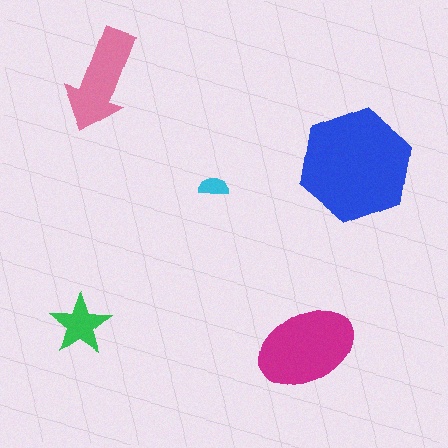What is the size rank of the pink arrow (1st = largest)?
3rd.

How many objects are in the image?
There are 5 objects in the image.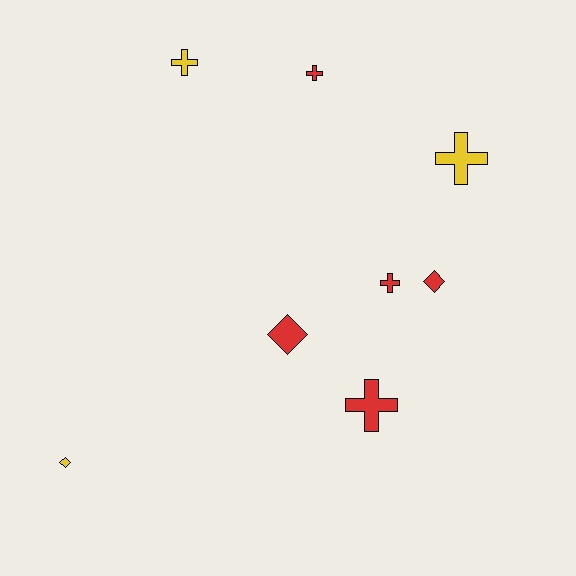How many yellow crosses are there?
There are 2 yellow crosses.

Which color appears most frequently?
Red, with 5 objects.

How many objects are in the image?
There are 8 objects.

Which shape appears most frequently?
Cross, with 5 objects.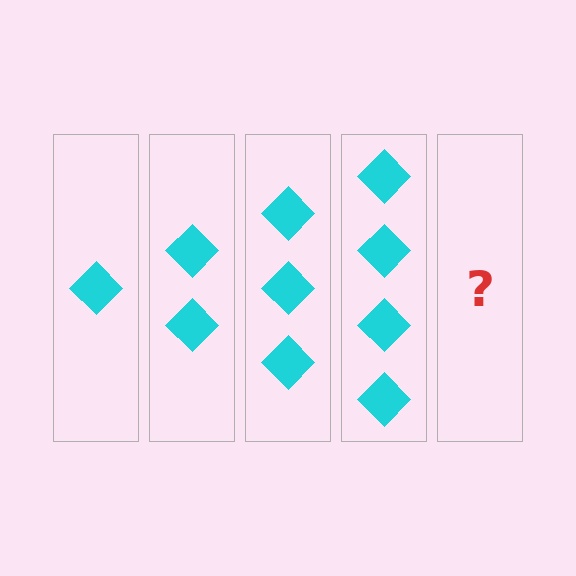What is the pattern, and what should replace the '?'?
The pattern is that each step adds one more diamond. The '?' should be 5 diamonds.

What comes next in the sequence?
The next element should be 5 diamonds.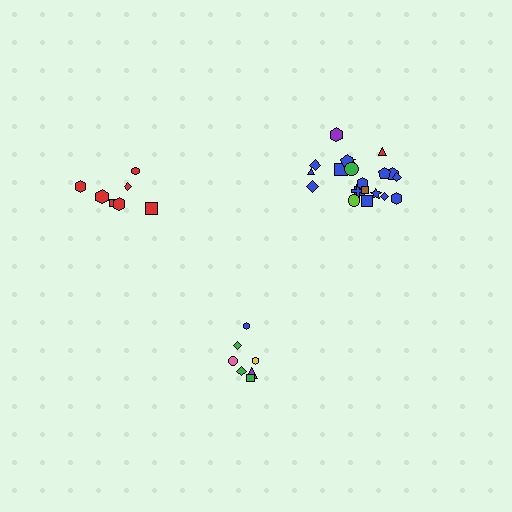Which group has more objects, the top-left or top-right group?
The top-right group.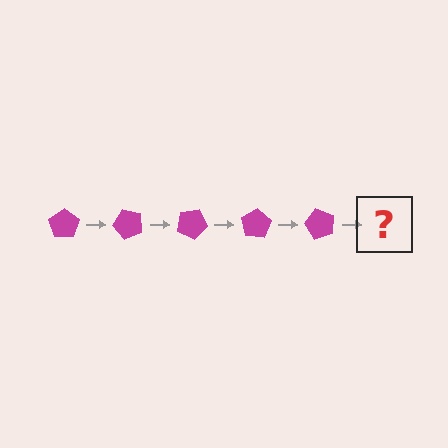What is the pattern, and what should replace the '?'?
The pattern is that the pentagon rotates 50 degrees each step. The '?' should be a magenta pentagon rotated 250 degrees.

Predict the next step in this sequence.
The next step is a magenta pentagon rotated 250 degrees.